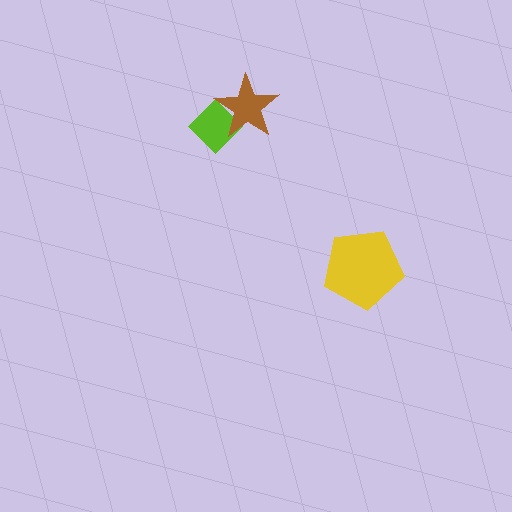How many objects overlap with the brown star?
1 object overlaps with the brown star.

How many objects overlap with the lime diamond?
1 object overlaps with the lime diamond.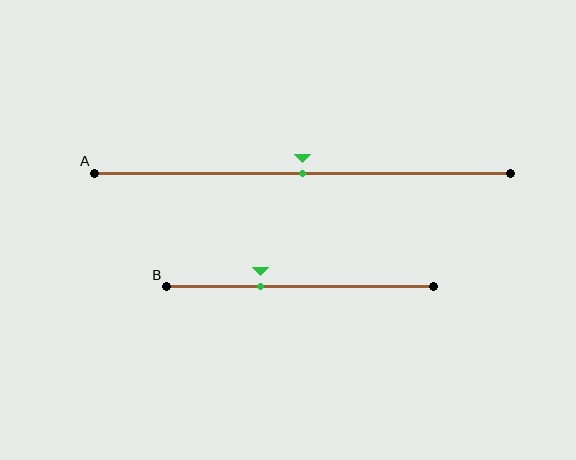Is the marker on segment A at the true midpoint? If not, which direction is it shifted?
Yes, the marker on segment A is at the true midpoint.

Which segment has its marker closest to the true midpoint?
Segment A has its marker closest to the true midpoint.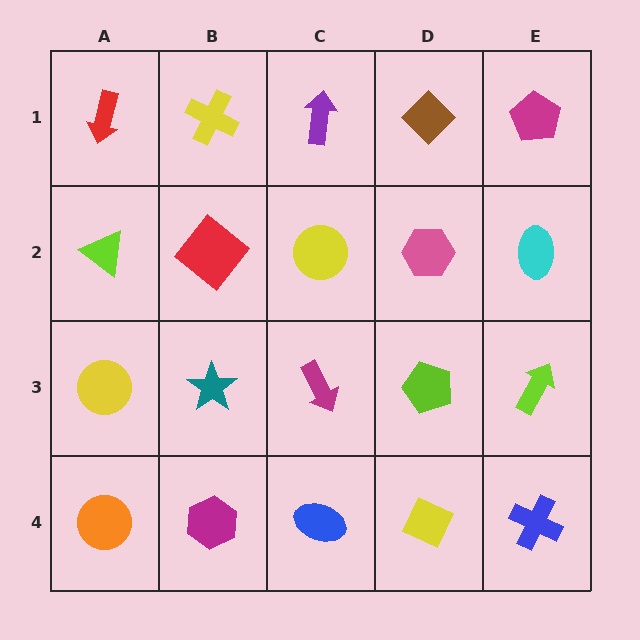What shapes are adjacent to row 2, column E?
A magenta pentagon (row 1, column E), a lime arrow (row 3, column E), a pink hexagon (row 2, column D).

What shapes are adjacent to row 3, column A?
A lime triangle (row 2, column A), an orange circle (row 4, column A), a teal star (row 3, column B).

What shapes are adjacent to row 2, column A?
A red arrow (row 1, column A), a yellow circle (row 3, column A), a red diamond (row 2, column B).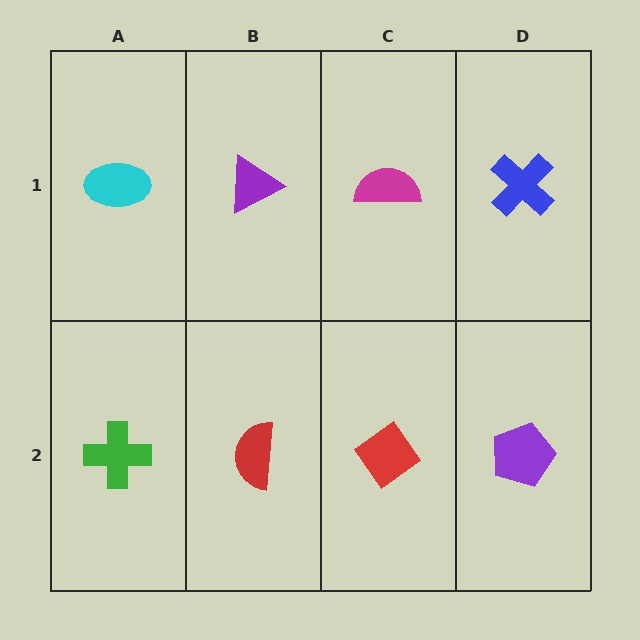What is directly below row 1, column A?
A green cross.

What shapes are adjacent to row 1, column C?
A red diamond (row 2, column C), a purple triangle (row 1, column B), a blue cross (row 1, column D).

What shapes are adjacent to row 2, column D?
A blue cross (row 1, column D), a red diamond (row 2, column C).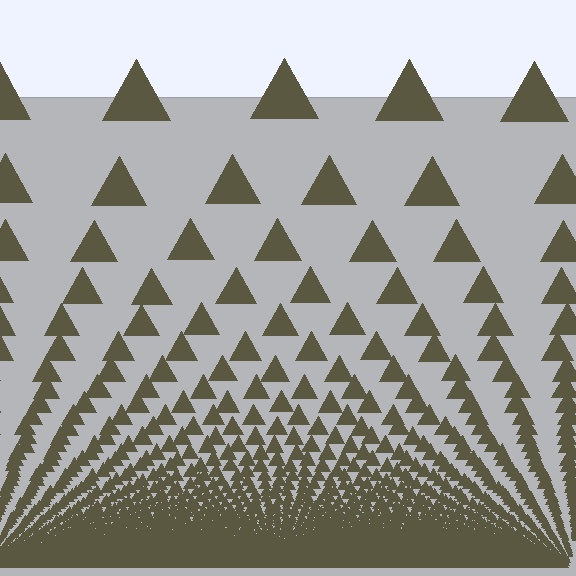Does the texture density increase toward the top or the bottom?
Density increases toward the bottom.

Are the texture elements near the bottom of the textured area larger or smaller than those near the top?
Smaller. The gradient is inverted — elements near the bottom are smaller and denser.